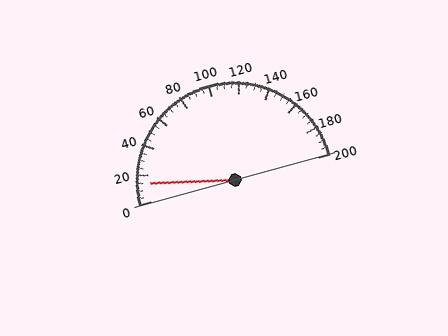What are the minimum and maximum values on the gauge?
The gauge ranges from 0 to 200.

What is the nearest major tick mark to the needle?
The nearest major tick mark is 20.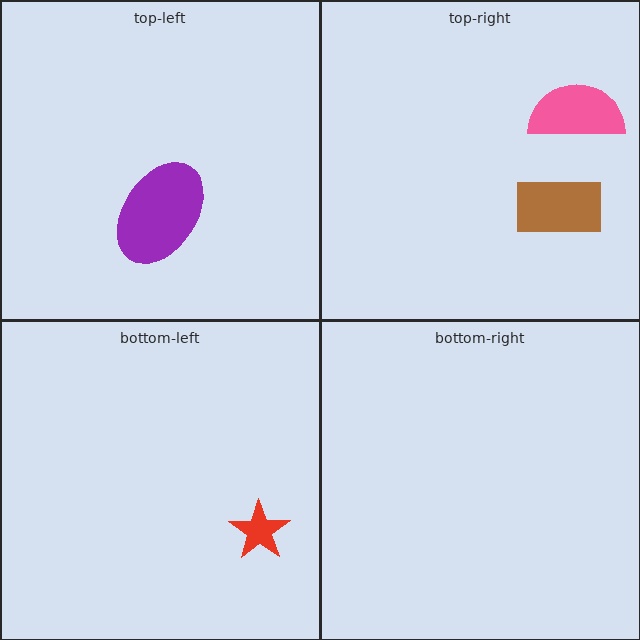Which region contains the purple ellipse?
The top-left region.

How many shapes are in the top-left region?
1.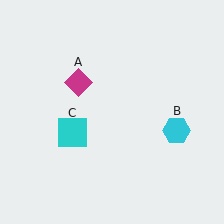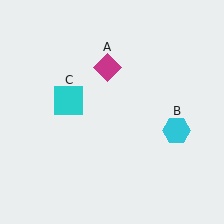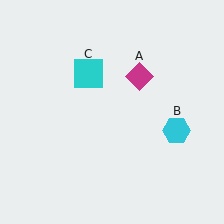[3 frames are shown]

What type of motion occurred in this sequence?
The magenta diamond (object A), cyan square (object C) rotated clockwise around the center of the scene.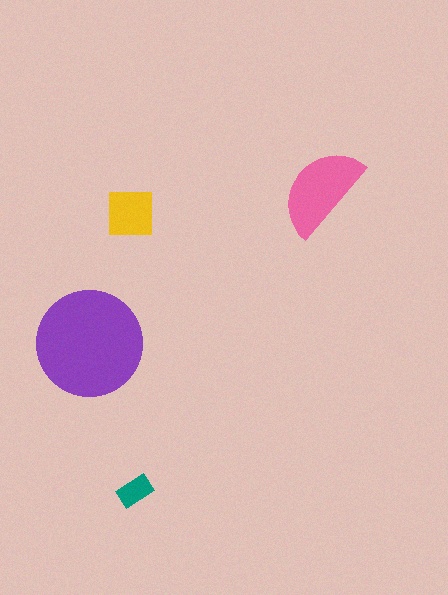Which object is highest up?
The pink semicircle is topmost.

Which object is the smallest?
The teal rectangle.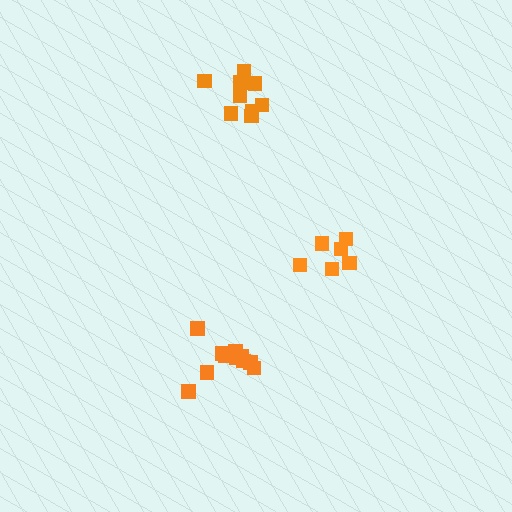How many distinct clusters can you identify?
There are 3 distinct clusters.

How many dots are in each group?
Group 1: 11 dots, Group 2: 6 dots, Group 3: 9 dots (26 total).